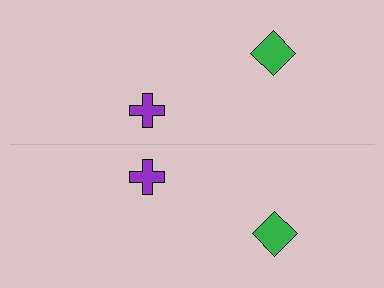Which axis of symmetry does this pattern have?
The pattern has a horizontal axis of symmetry running through the center of the image.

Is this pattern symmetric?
Yes, this pattern has bilateral (reflection) symmetry.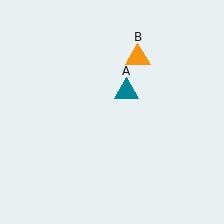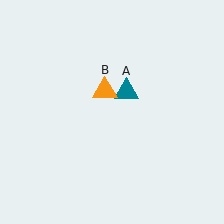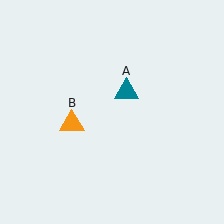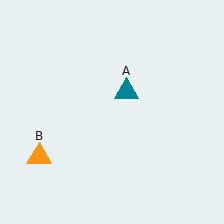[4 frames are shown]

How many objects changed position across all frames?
1 object changed position: orange triangle (object B).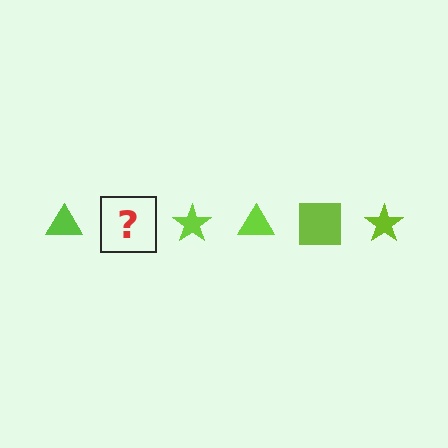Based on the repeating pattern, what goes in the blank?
The blank should be a lime square.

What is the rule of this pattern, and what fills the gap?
The rule is that the pattern cycles through triangle, square, star shapes in lime. The gap should be filled with a lime square.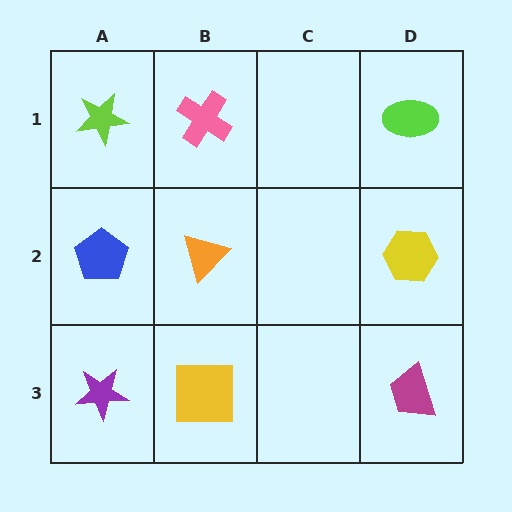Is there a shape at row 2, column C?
No, that cell is empty.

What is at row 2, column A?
A blue pentagon.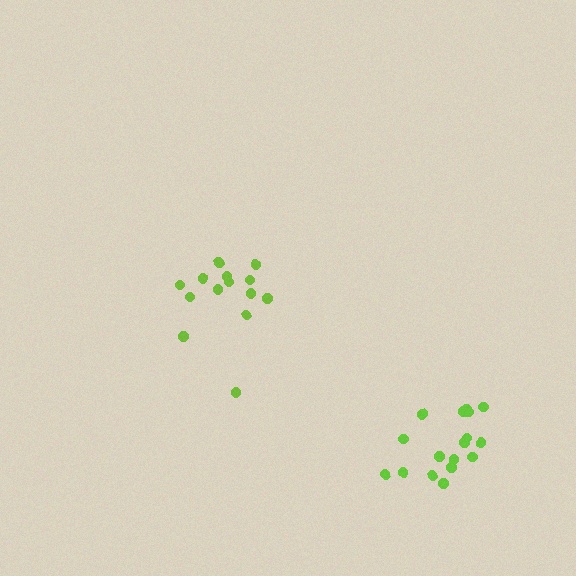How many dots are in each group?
Group 1: 14 dots, Group 2: 17 dots (31 total).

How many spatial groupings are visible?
There are 2 spatial groupings.